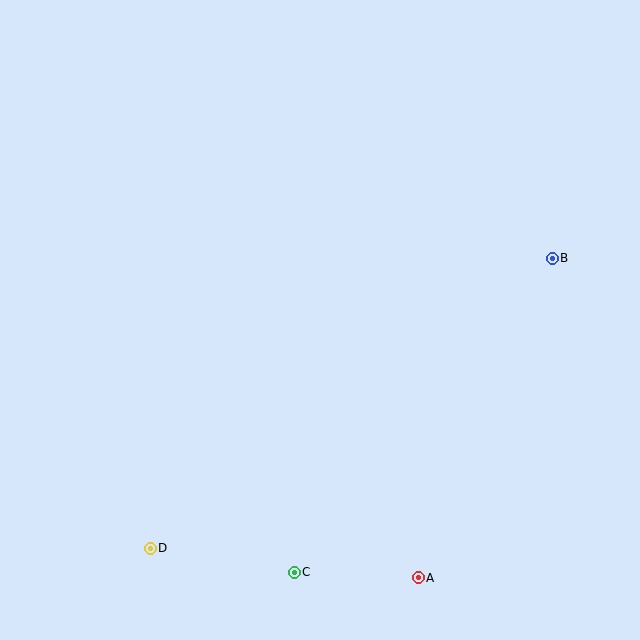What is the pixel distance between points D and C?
The distance between D and C is 146 pixels.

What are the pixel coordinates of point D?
Point D is at (150, 548).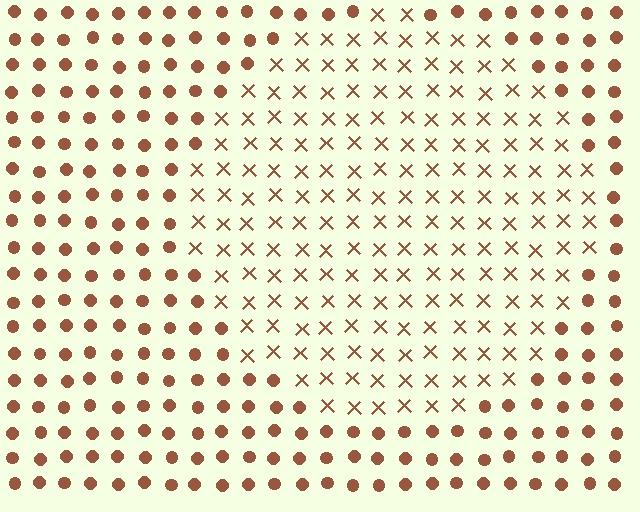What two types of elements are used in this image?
The image uses X marks inside the circle region and circles outside it.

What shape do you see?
I see a circle.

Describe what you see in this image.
The image is filled with small brown elements arranged in a uniform grid. A circle-shaped region contains X marks, while the surrounding area contains circles. The boundary is defined purely by the change in element shape.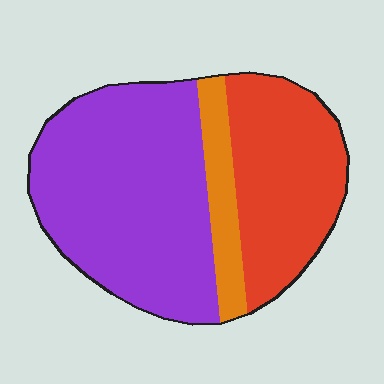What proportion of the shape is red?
Red takes up about one third (1/3) of the shape.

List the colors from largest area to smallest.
From largest to smallest: purple, red, orange.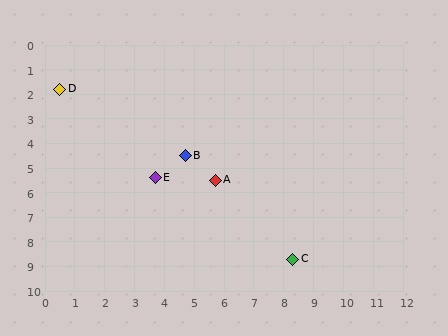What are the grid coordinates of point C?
Point C is at approximately (8.3, 8.7).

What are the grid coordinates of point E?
Point E is at approximately (3.7, 5.4).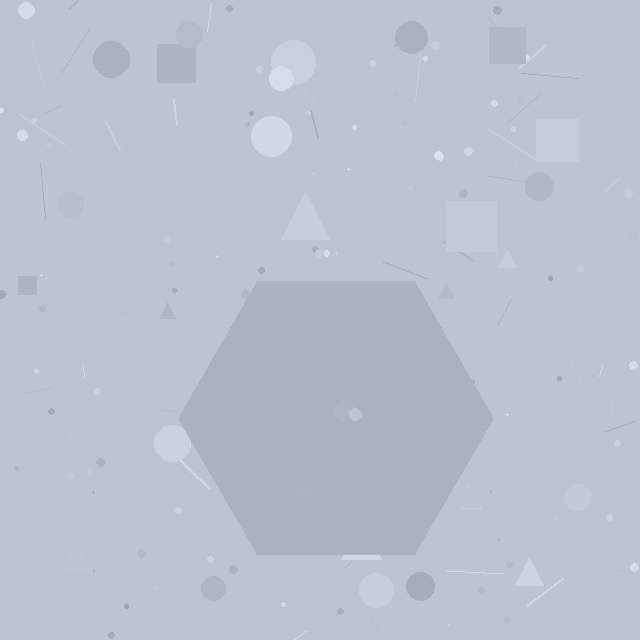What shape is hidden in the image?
A hexagon is hidden in the image.